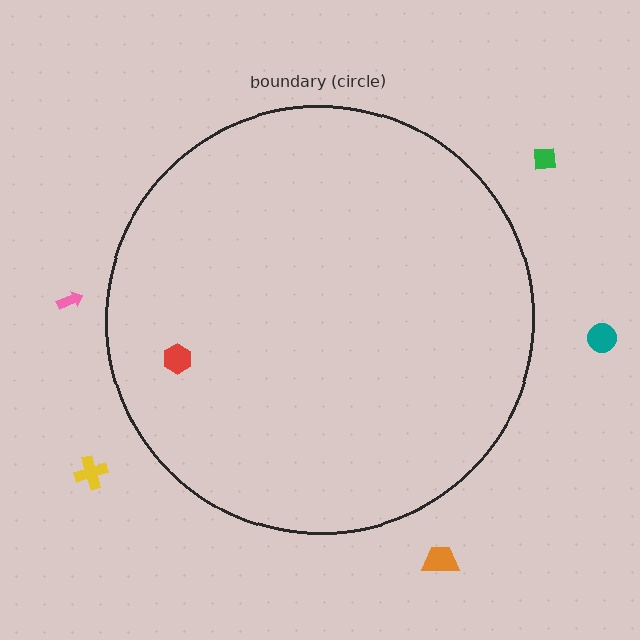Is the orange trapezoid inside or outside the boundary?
Outside.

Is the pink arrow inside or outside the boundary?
Outside.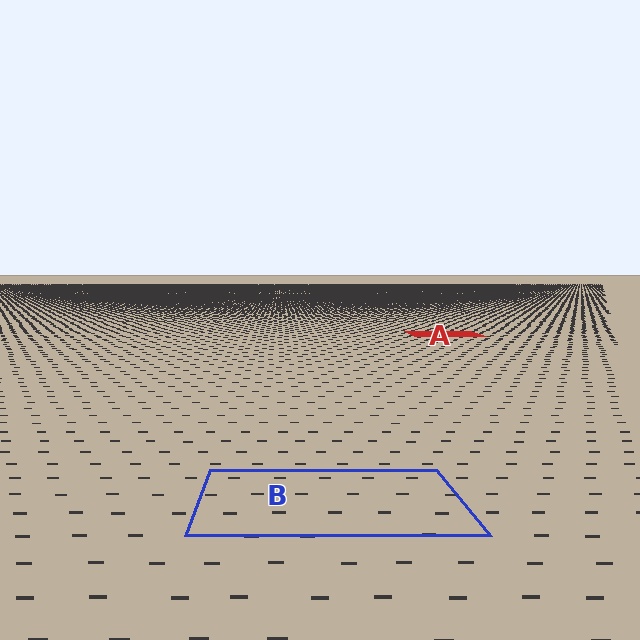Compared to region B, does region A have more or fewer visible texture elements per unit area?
Region A has more texture elements per unit area — they are packed more densely because it is farther away.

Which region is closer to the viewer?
Region B is closer. The texture elements there are larger and more spread out.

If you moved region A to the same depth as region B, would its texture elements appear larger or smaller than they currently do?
They would appear larger. At a closer depth, the same texture elements are projected at a bigger on-screen size.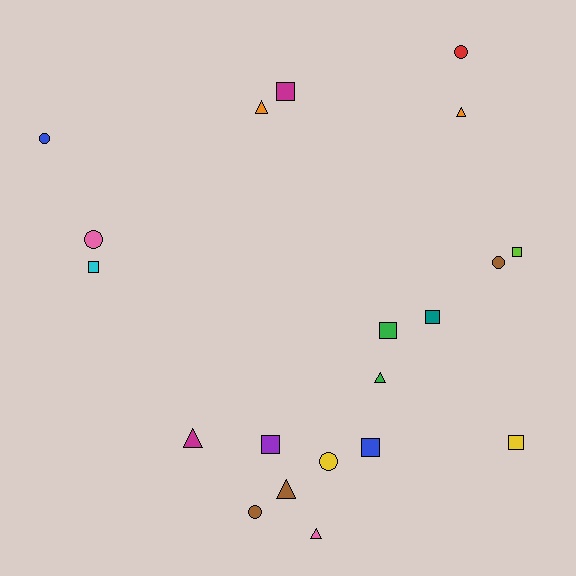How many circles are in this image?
There are 6 circles.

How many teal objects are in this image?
There is 1 teal object.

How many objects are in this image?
There are 20 objects.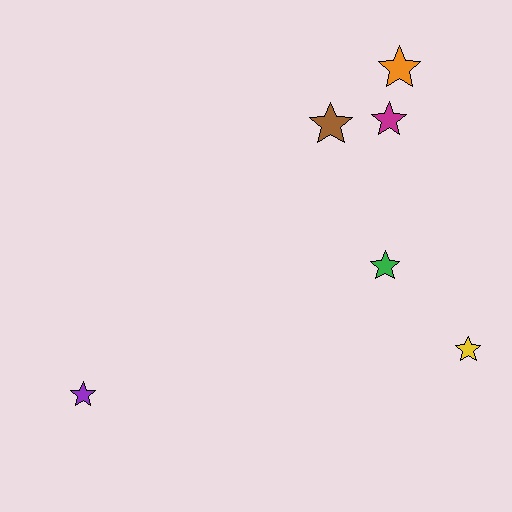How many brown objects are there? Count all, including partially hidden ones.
There is 1 brown object.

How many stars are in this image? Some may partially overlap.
There are 6 stars.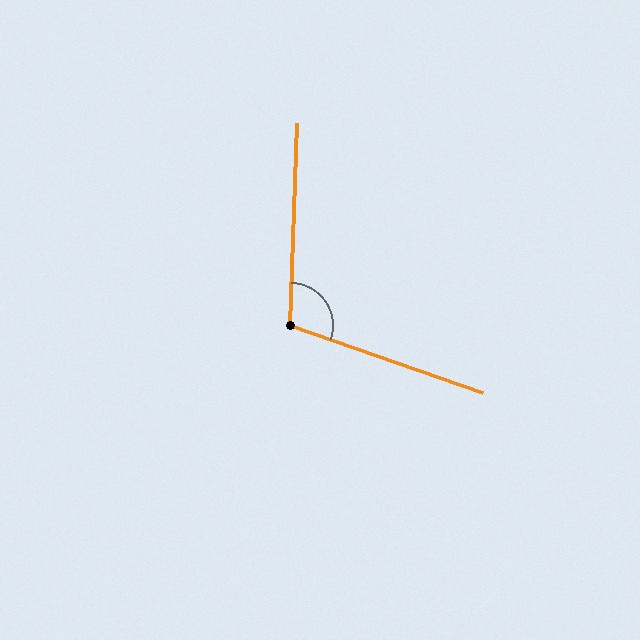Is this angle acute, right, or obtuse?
It is obtuse.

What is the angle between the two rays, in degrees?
Approximately 107 degrees.